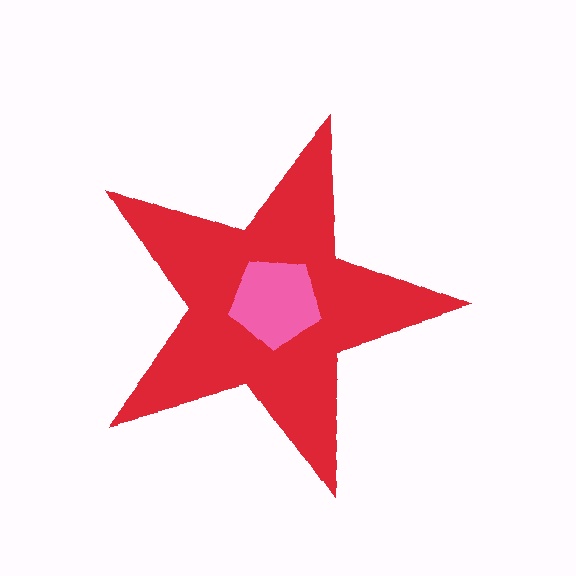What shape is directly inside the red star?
The pink pentagon.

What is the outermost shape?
The red star.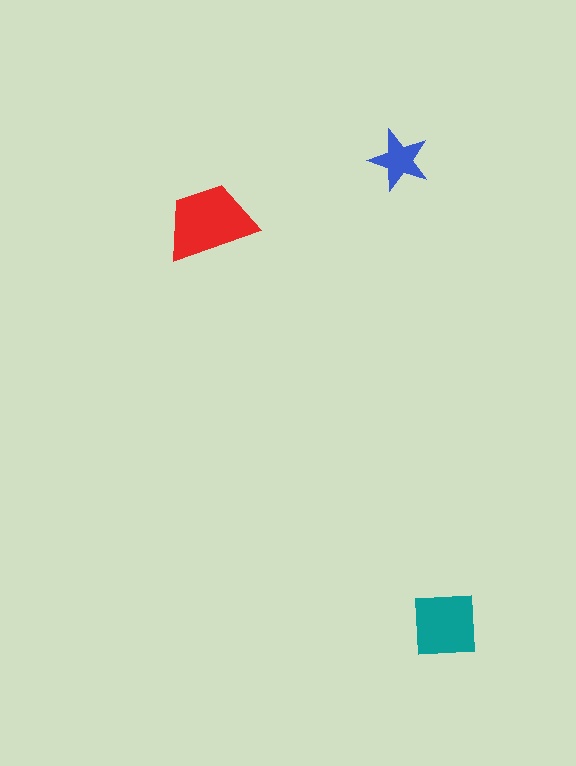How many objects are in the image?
There are 3 objects in the image.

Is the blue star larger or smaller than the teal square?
Smaller.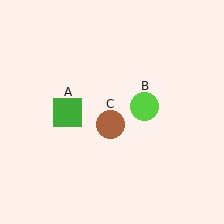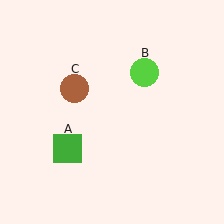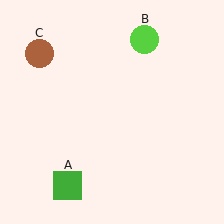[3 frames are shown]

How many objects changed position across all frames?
3 objects changed position: green square (object A), lime circle (object B), brown circle (object C).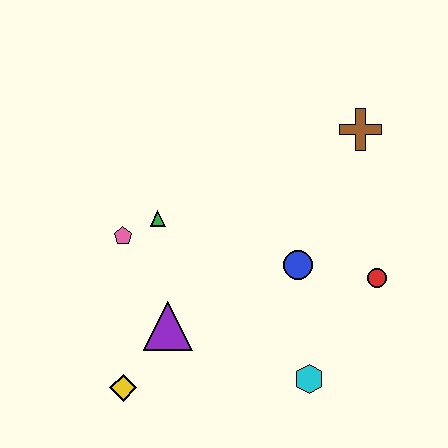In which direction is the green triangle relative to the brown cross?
The green triangle is to the left of the brown cross.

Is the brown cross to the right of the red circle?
No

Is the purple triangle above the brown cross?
No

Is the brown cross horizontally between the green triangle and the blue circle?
No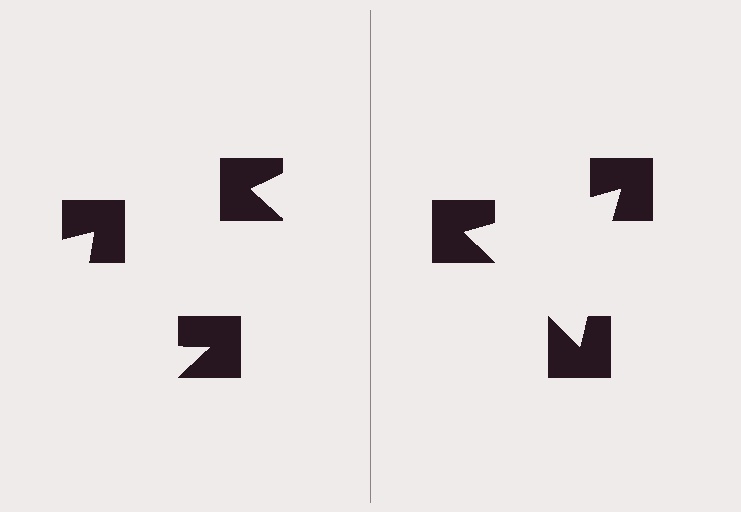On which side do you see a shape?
An illusory triangle appears on the right side. On the left side the wedge cuts are rotated, so no coherent shape forms.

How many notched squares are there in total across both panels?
6 — 3 on each side.